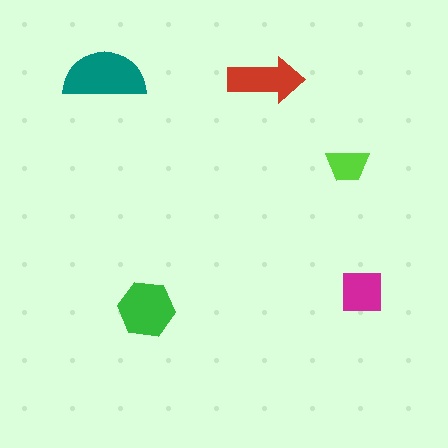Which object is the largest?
The teal semicircle.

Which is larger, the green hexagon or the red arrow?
The green hexagon.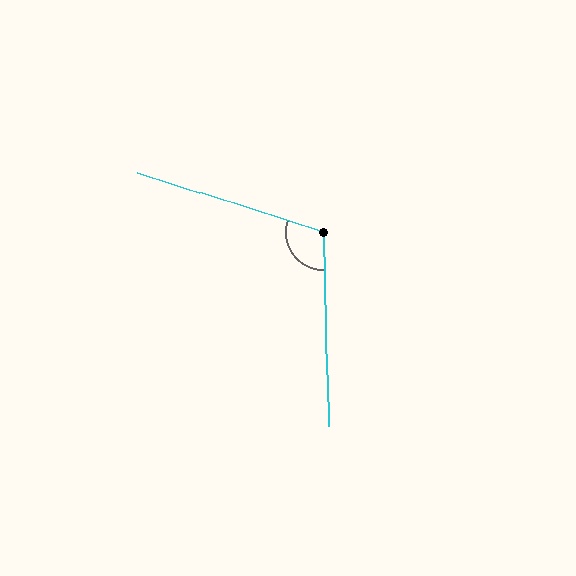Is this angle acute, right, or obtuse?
It is obtuse.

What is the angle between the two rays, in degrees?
Approximately 109 degrees.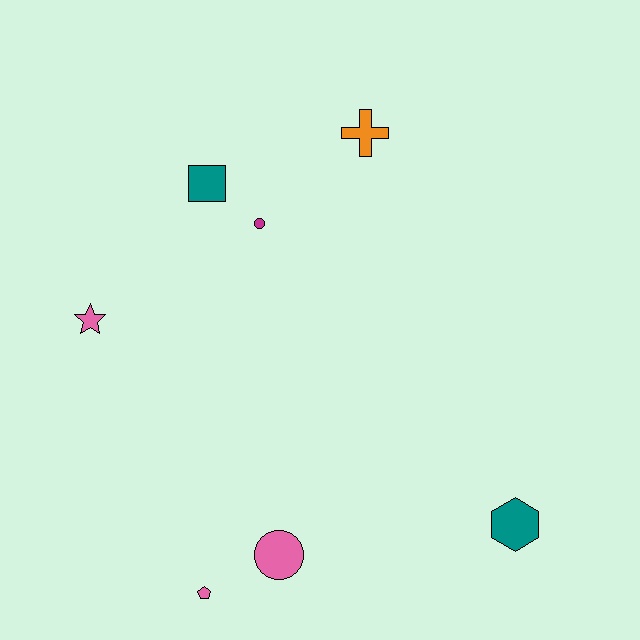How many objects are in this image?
There are 7 objects.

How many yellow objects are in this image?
There are no yellow objects.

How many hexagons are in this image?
There is 1 hexagon.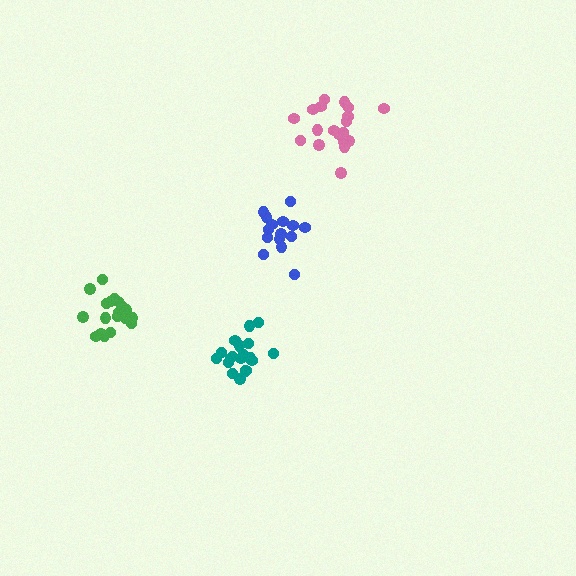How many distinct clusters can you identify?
There are 4 distinct clusters.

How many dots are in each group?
Group 1: 19 dots, Group 2: 19 dots, Group 3: 15 dots, Group 4: 19 dots (72 total).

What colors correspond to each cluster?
The clusters are colored: pink, green, blue, teal.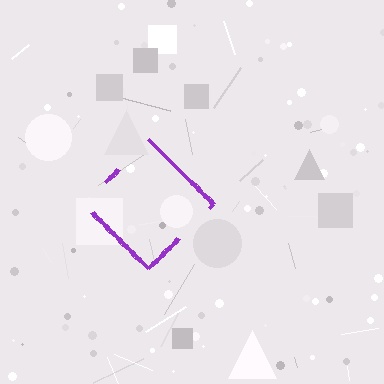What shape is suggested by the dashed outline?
The dashed outline suggests a diamond.